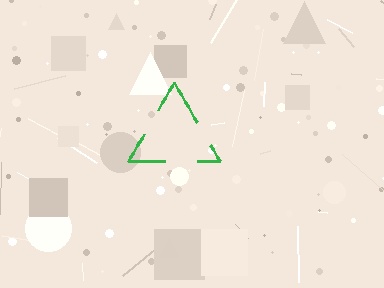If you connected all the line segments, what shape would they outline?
They would outline a triangle.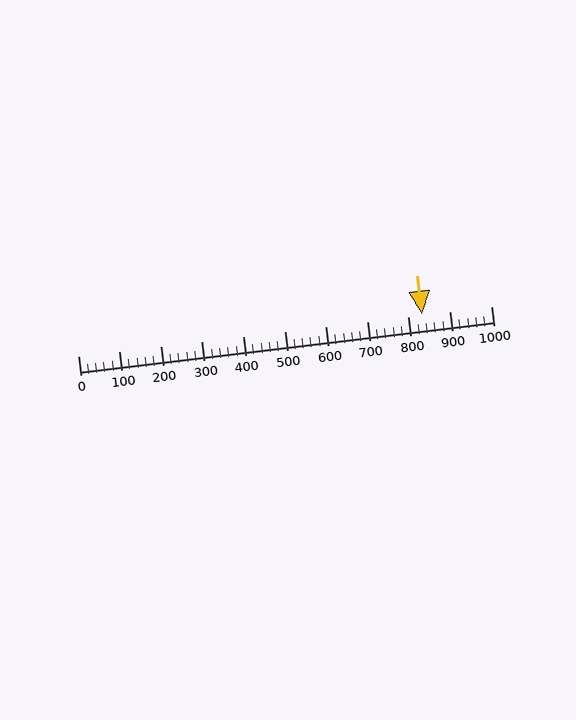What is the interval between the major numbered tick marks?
The major tick marks are spaced 100 units apart.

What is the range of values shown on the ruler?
The ruler shows values from 0 to 1000.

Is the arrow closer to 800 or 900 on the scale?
The arrow is closer to 800.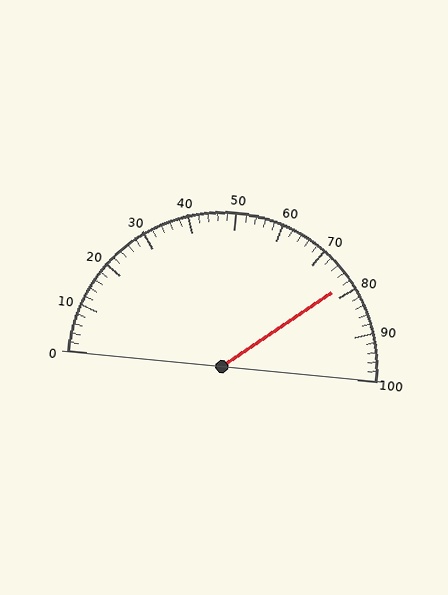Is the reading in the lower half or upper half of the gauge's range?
The reading is in the upper half of the range (0 to 100).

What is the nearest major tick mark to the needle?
The nearest major tick mark is 80.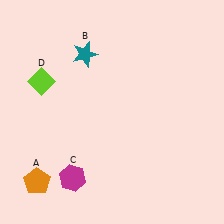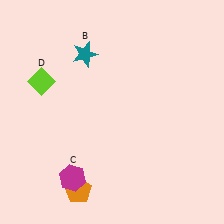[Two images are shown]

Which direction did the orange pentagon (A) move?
The orange pentagon (A) moved right.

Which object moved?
The orange pentagon (A) moved right.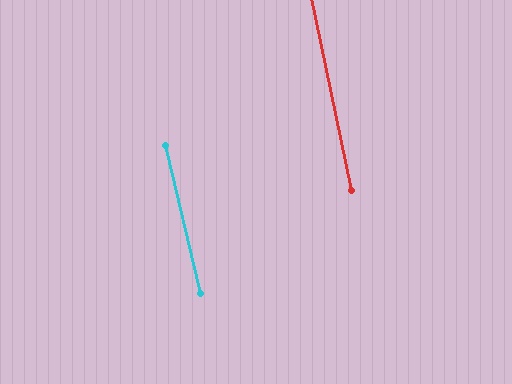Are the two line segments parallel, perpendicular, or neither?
Parallel — their directions differ by only 1.4°.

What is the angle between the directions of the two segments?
Approximately 1 degree.